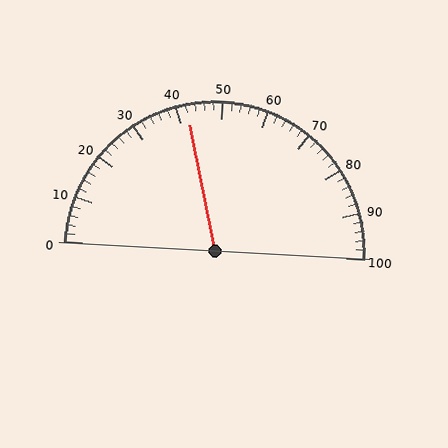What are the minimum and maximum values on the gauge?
The gauge ranges from 0 to 100.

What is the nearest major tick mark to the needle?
The nearest major tick mark is 40.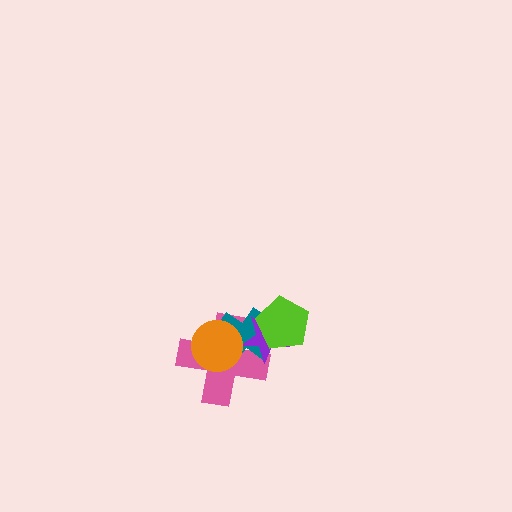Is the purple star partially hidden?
Yes, it is partially covered by another shape.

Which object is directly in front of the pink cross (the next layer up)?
The teal cross is directly in front of the pink cross.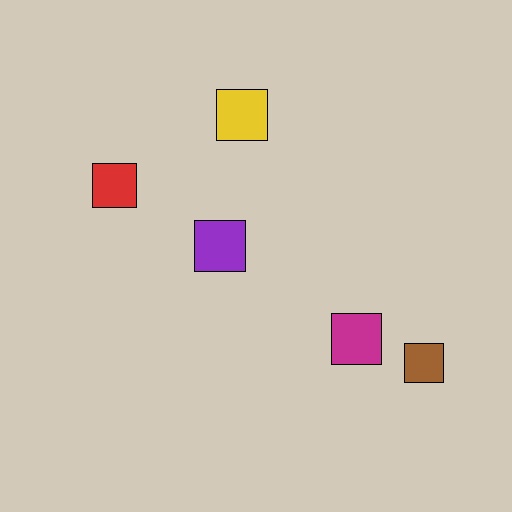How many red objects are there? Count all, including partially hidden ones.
There is 1 red object.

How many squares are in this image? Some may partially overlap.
There are 5 squares.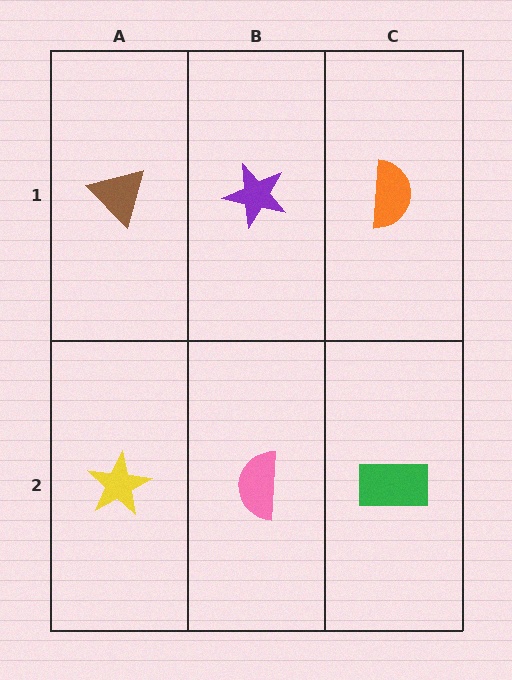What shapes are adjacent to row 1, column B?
A pink semicircle (row 2, column B), a brown triangle (row 1, column A), an orange semicircle (row 1, column C).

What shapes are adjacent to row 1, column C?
A green rectangle (row 2, column C), a purple star (row 1, column B).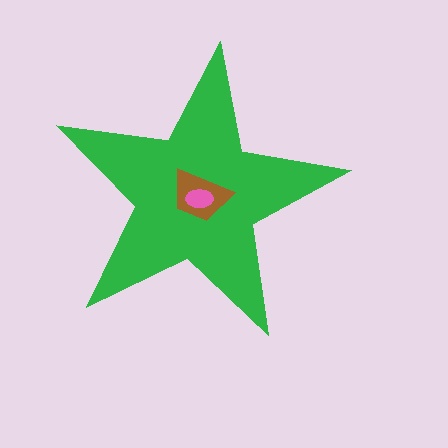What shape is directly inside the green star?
The brown trapezoid.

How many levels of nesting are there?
3.